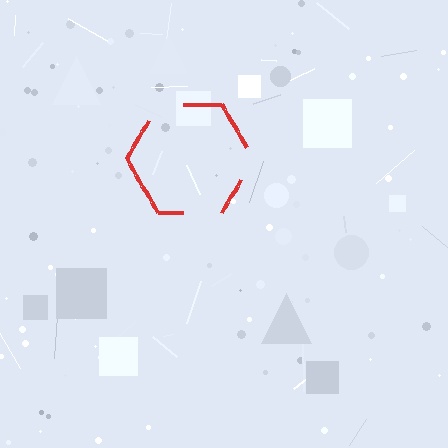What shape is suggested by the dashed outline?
The dashed outline suggests a hexagon.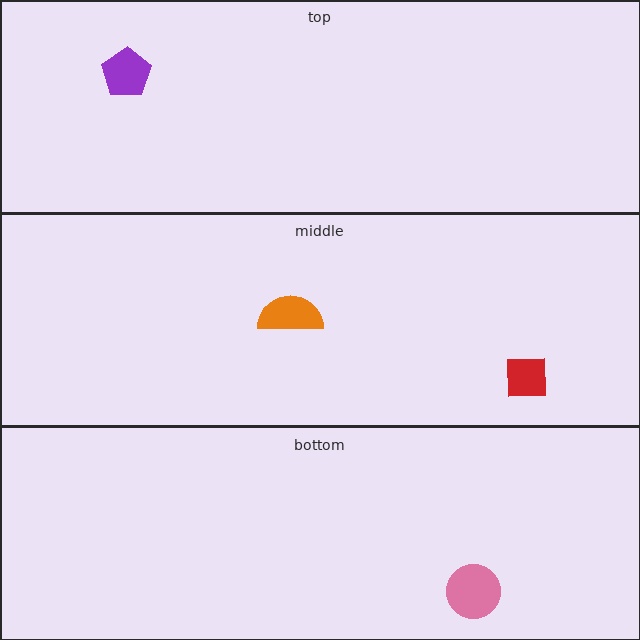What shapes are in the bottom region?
The pink circle.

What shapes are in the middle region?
The orange semicircle, the red square.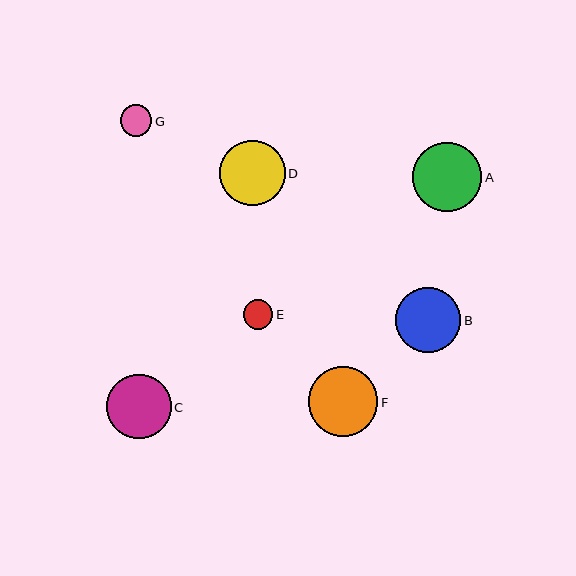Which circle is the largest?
Circle F is the largest with a size of approximately 70 pixels.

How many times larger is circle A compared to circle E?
Circle A is approximately 2.3 times the size of circle E.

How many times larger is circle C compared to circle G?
Circle C is approximately 2.1 times the size of circle G.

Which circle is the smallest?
Circle E is the smallest with a size of approximately 30 pixels.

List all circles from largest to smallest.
From largest to smallest: F, A, B, D, C, G, E.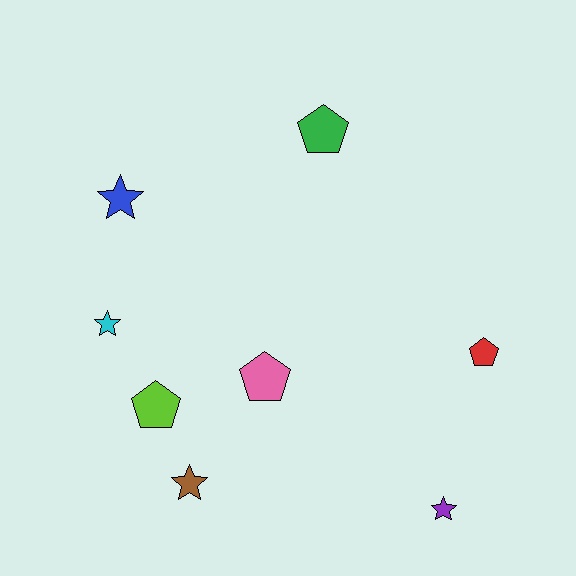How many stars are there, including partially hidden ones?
There are 4 stars.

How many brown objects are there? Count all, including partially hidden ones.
There is 1 brown object.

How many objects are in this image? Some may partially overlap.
There are 8 objects.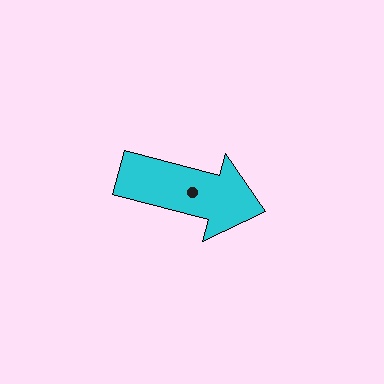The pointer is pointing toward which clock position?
Roughly 3 o'clock.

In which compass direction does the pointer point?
East.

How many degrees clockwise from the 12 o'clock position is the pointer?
Approximately 105 degrees.